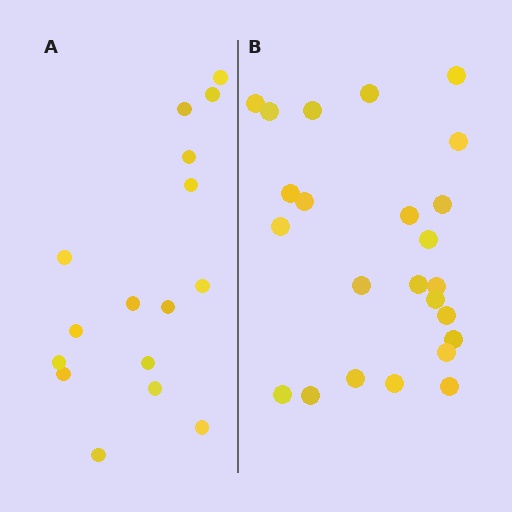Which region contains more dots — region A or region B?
Region B (the right region) has more dots.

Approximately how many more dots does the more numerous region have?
Region B has roughly 8 or so more dots than region A.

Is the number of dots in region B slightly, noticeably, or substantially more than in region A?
Region B has substantially more. The ratio is roughly 1.5 to 1.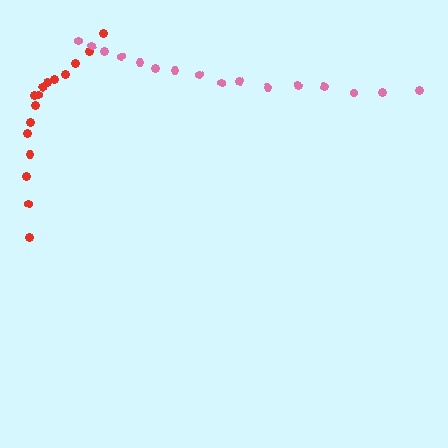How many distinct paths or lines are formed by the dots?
There are 2 distinct paths.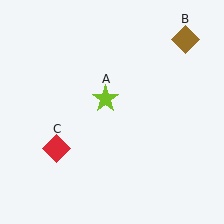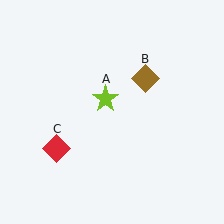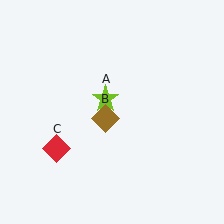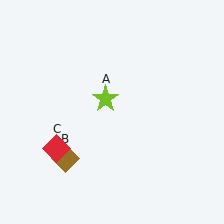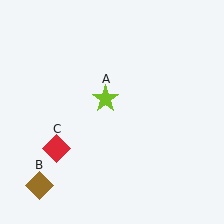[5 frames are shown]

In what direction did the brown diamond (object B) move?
The brown diamond (object B) moved down and to the left.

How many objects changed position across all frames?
1 object changed position: brown diamond (object B).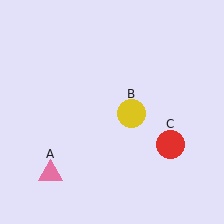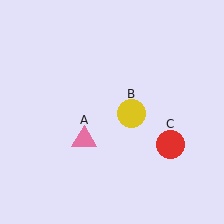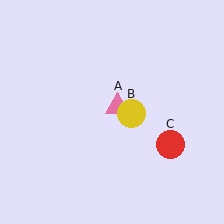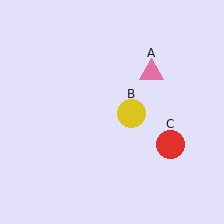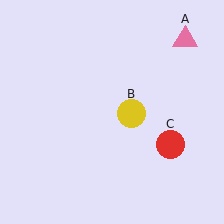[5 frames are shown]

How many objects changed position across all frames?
1 object changed position: pink triangle (object A).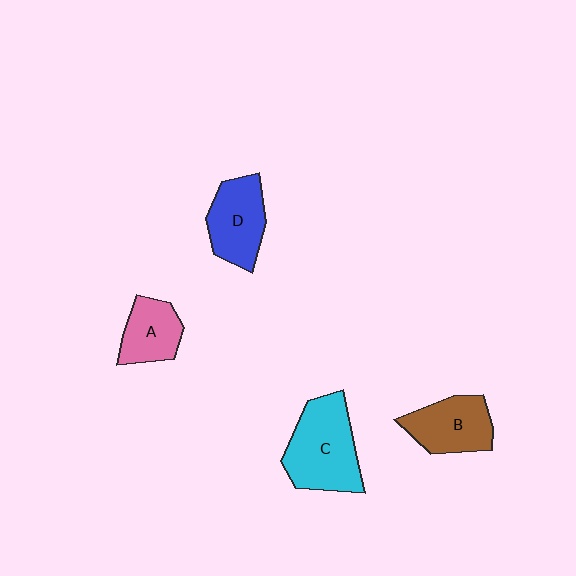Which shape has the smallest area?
Shape A (pink).